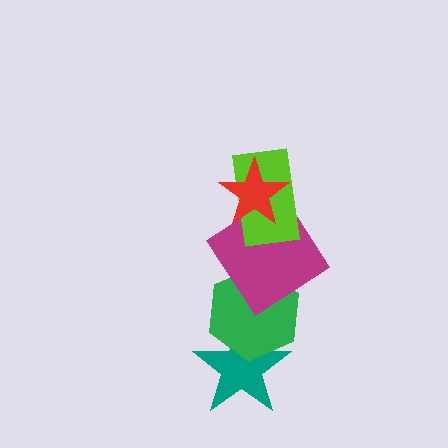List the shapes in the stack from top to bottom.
From top to bottom: the red star, the lime rectangle, the magenta diamond, the green hexagon, the teal star.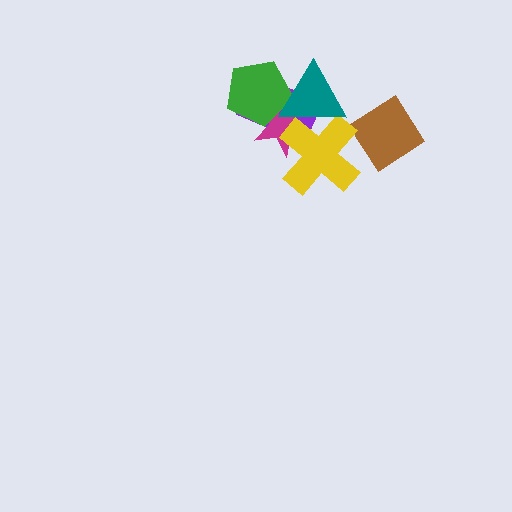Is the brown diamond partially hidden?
Yes, it is partially covered by another shape.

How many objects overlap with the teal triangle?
4 objects overlap with the teal triangle.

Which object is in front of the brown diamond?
The yellow cross is in front of the brown diamond.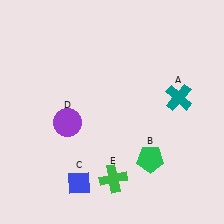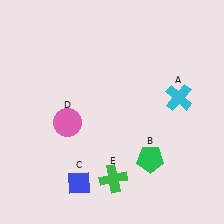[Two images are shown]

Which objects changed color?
A changed from teal to cyan. D changed from purple to pink.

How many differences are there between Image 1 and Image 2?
There are 2 differences between the two images.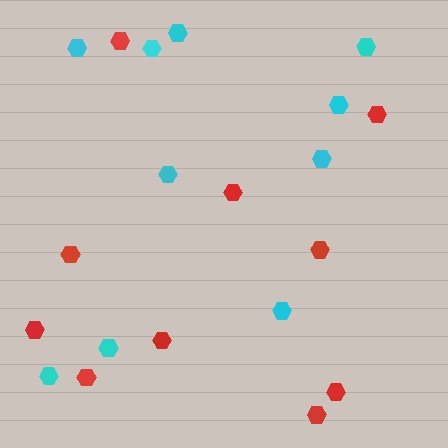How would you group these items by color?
There are 2 groups: one group of red hexagons (10) and one group of cyan hexagons (10).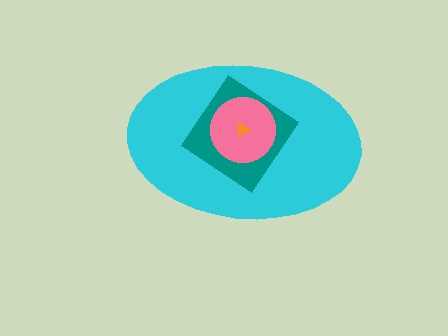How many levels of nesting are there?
4.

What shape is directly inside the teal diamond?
The pink circle.